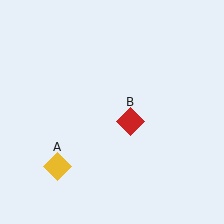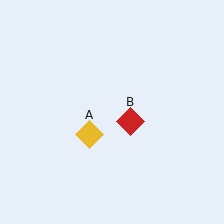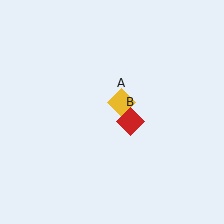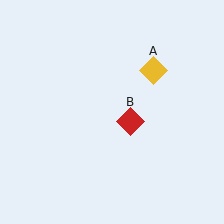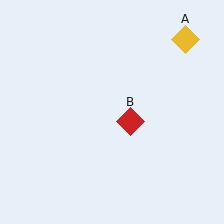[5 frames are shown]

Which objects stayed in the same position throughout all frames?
Red diamond (object B) remained stationary.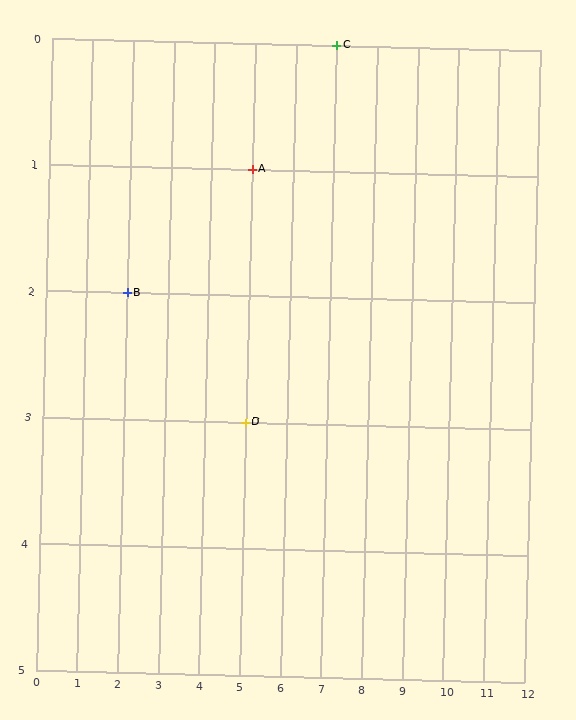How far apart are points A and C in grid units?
Points A and C are 2 columns and 1 row apart (about 2.2 grid units diagonally).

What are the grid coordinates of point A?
Point A is at grid coordinates (5, 1).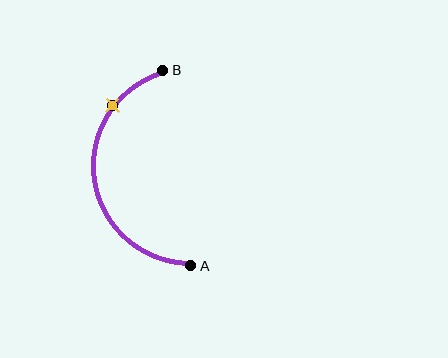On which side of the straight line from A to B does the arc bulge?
The arc bulges to the left of the straight line connecting A and B.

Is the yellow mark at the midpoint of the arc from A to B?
No. The yellow mark lies on the arc but is closer to endpoint B. The arc midpoint would be at the point on the curve equidistant along the arc from both A and B.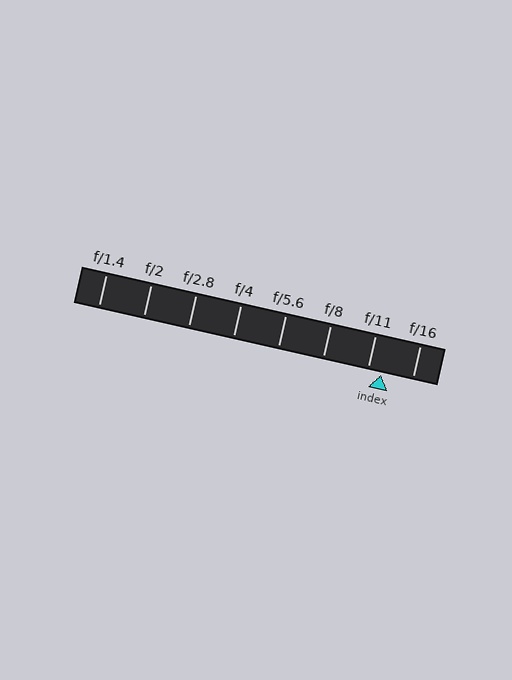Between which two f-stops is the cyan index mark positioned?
The index mark is between f/11 and f/16.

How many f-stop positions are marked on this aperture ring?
There are 8 f-stop positions marked.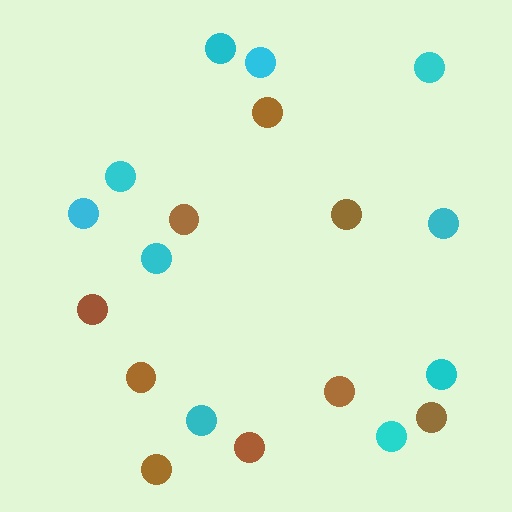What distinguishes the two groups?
There are 2 groups: one group of brown circles (9) and one group of cyan circles (10).